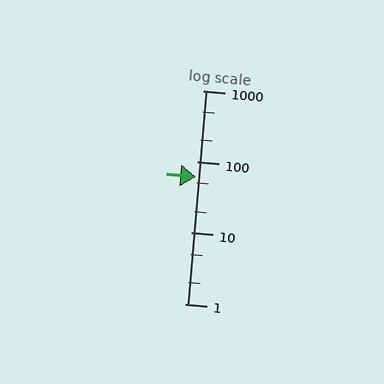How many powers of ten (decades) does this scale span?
The scale spans 3 decades, from 1 to 1000.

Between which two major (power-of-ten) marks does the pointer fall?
The pointer is between 10 and 100.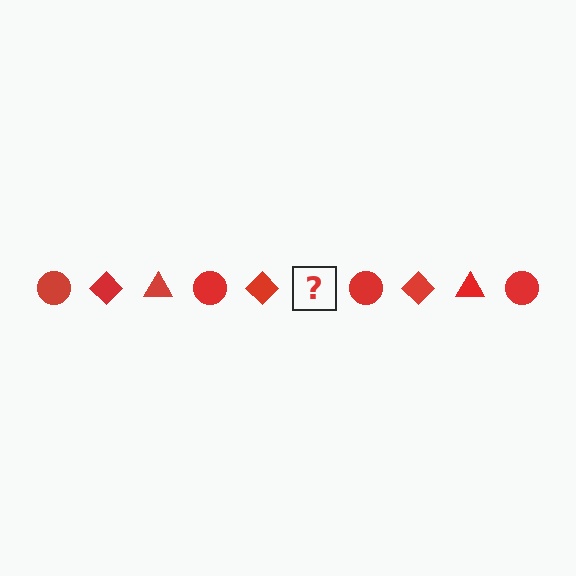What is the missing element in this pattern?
The missing element is a red triangle.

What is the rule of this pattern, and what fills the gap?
The rule is that the pattern cycles through circle, diamond, triangle shapes in red. The gap should be filled with a red triangle.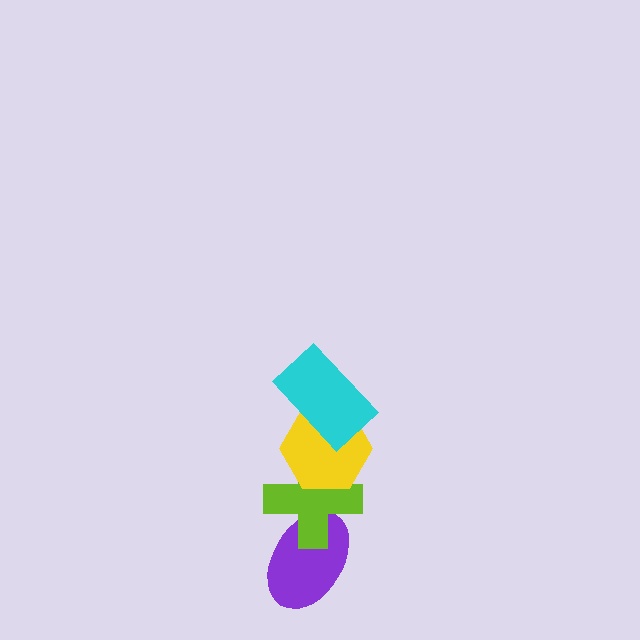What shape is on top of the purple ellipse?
The lime cross is on top of the purple ellipse.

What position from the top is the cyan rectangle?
The cyan rectangle is 1st from the top.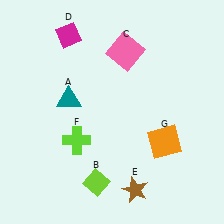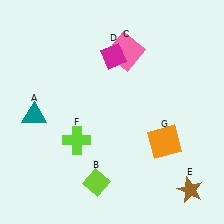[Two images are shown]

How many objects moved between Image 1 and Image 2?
3 objects moved between the two images.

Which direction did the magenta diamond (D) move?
The magenta diamond (D) moved right.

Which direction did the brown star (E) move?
The brown star (E) moved right.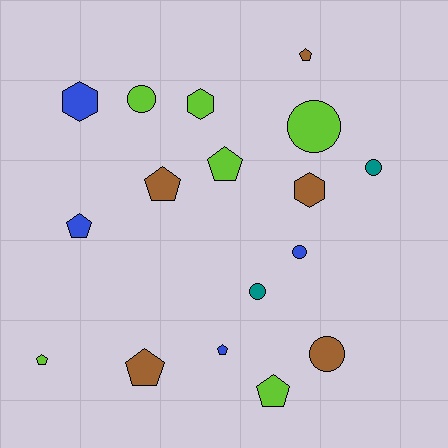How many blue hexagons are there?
There is 1 blue hexagon.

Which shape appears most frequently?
Pentagon, with 8 objects.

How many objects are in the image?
There are 17 objects.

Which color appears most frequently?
Lime, with 6 objects.